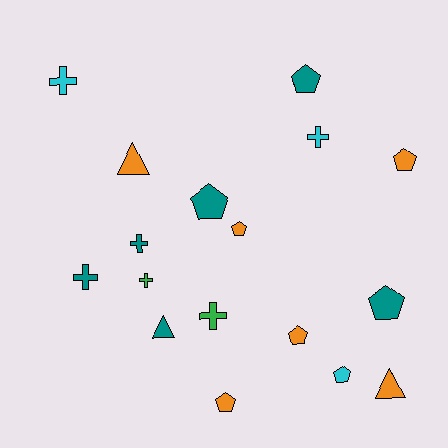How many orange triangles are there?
There are 2 orange triangles.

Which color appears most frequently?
Teal, with 6 objects.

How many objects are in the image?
There are 17 objects.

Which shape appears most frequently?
Pentagon, with 8 objects.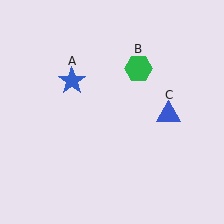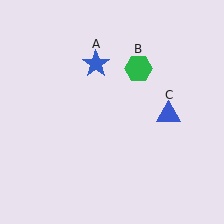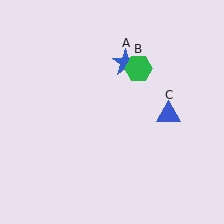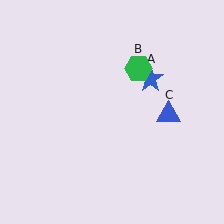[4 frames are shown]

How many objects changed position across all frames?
1 object changed position: blue star (object A).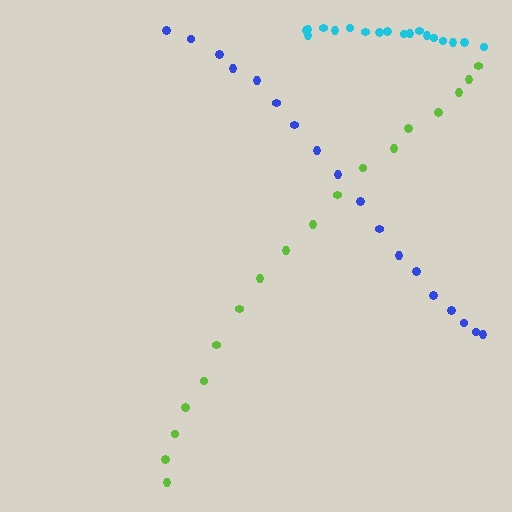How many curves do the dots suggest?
There are 3 distinct paths.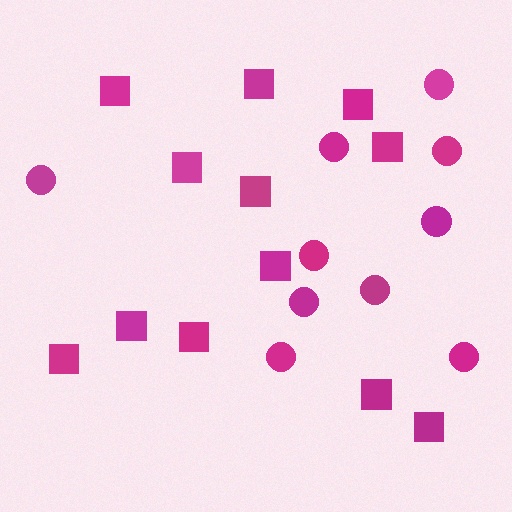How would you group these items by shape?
There are 2 groups: one group of circles (10) and one group of squares (12).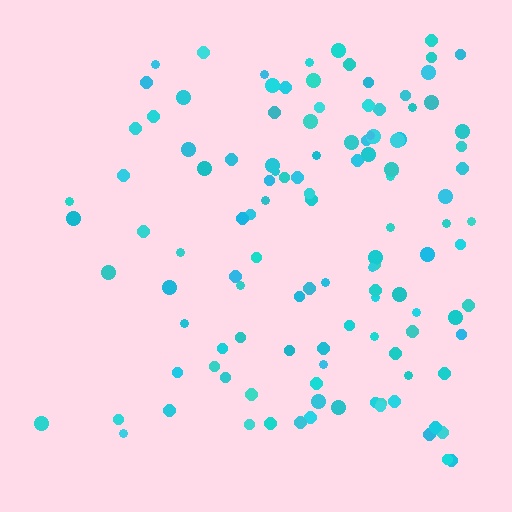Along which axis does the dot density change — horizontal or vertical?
Horizontal.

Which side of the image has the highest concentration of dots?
The right.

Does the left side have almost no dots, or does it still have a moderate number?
Still a moderate number, just noticeably fewer than the right.